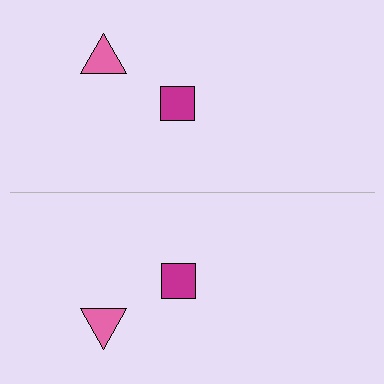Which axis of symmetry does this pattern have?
The pattern has a horizontal axis of symmetry running through the center of the image.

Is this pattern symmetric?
Yes, this pattern has bilateral (reflection) symmetry.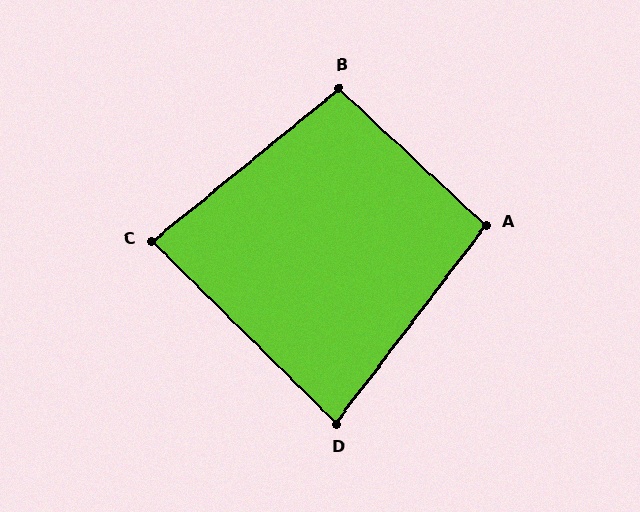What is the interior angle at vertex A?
Approximately 96 degrees (obtuse).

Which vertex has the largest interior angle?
B, at approximately 98 degrees.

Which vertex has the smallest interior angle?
D, at approximately 82 degrees.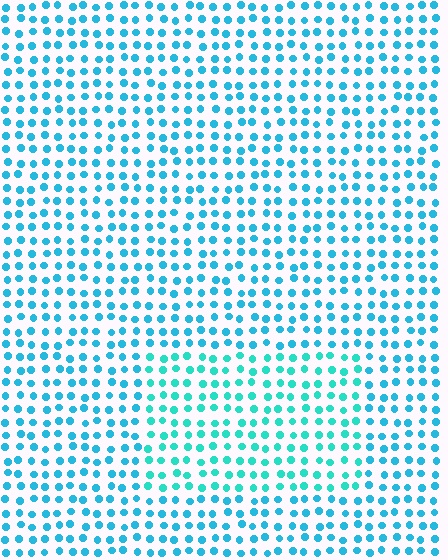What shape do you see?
I see a rectangle.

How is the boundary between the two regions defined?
The boundary is defined purely by a slight shift in hue (about 22 degrees). Spacing, size, and orientation are identical on both sides.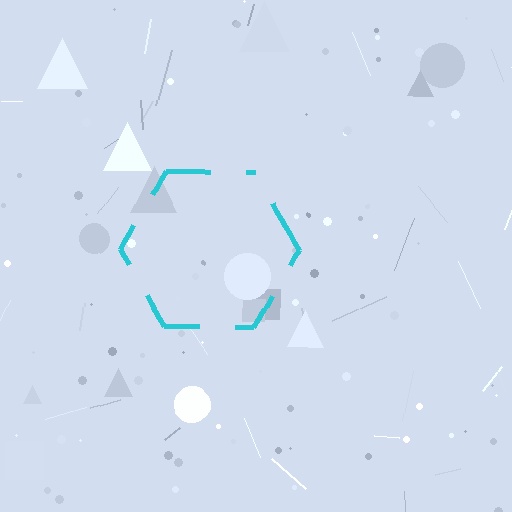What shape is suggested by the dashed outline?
The dashed outline suggests a hexagon.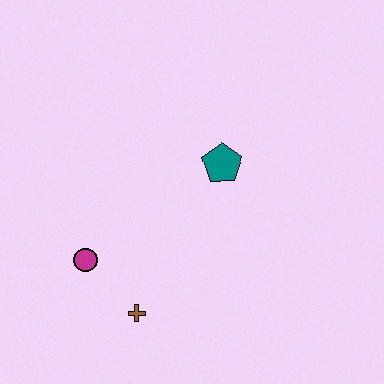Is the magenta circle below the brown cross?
No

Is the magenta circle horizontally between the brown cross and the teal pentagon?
No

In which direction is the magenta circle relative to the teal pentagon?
The magenta circle is to the left of the teal pentagon.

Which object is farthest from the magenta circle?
The teal pentagon is farthest from the magenta circle.